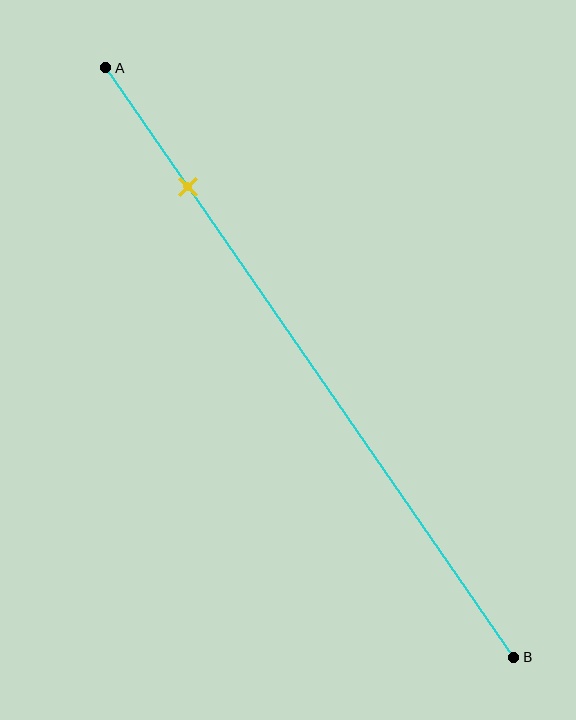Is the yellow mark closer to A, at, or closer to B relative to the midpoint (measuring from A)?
The yellow mark is closer to point A than the midpoint of segment AB.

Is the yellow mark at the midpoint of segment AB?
No, the mark is at about 20% from A, not at the 50% midpoint.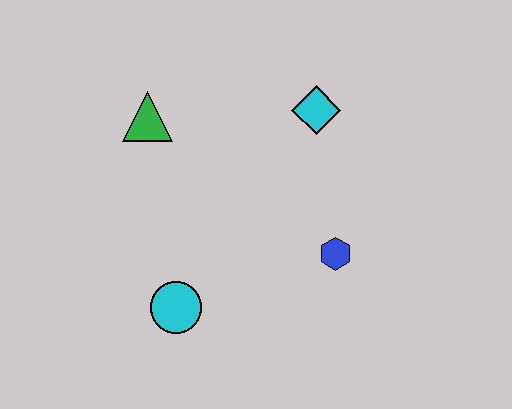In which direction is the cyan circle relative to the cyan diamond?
The cyan circle is below the cyan diamond.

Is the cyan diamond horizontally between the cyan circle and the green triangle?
No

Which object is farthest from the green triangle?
The blue hexagon is farthest from the green triangle.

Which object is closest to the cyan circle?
The blue hexagon is closest to the cyan circle.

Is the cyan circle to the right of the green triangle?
Yes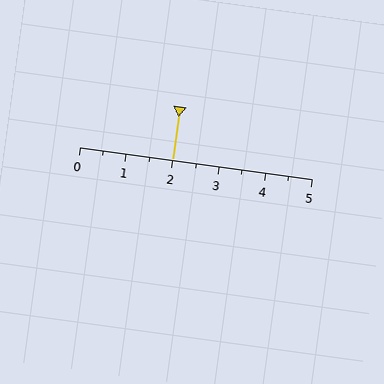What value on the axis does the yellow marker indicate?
The marker indicates approximately 2.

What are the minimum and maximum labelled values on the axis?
The axis runs from 0 to 5.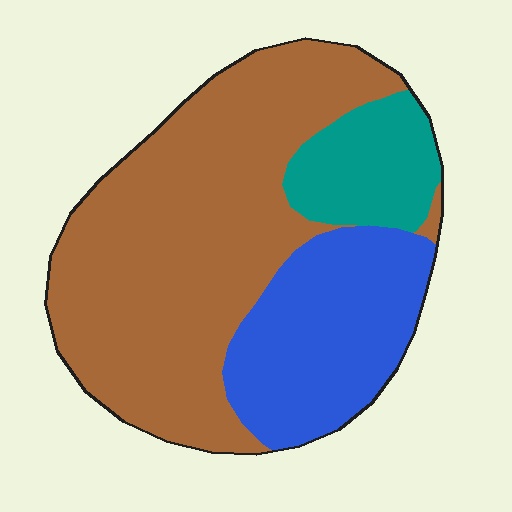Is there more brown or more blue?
Brown.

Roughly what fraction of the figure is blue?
Blue covers roughly 25% of the figure.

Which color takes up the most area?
Brown, at roughly 60%.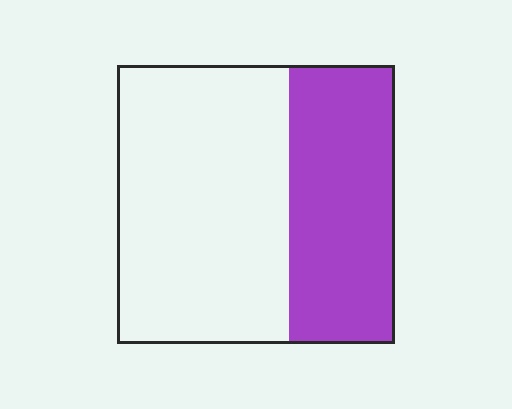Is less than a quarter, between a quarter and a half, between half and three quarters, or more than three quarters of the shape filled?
Between a quarter and a half.